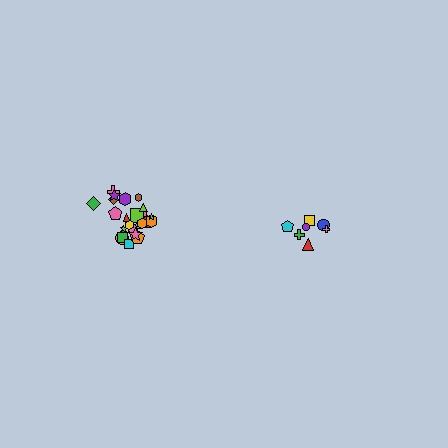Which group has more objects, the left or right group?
The left group.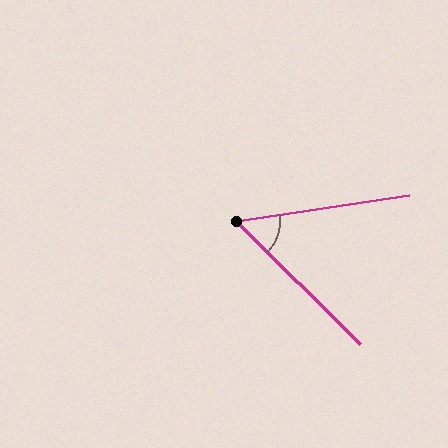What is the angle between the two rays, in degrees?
Approximately 53 degrees.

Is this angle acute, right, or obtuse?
It is acute.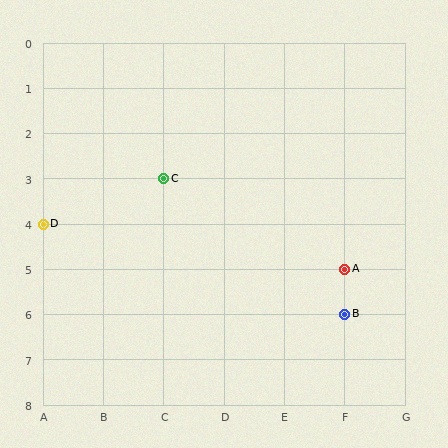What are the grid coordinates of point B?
Point B is at grid coordinates (F, 6).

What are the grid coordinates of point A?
Point A is at grid coordinates (F, 5).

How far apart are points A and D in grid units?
Points A and D are 5 columns and 1 row apart (about 5.1 grid units diagonally).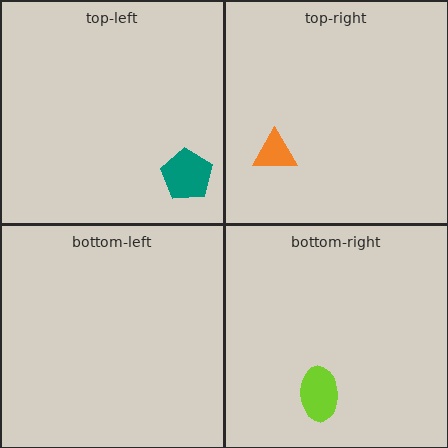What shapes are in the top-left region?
The teal pentagon.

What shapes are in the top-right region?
The orange triangle.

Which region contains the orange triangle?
The top-right region.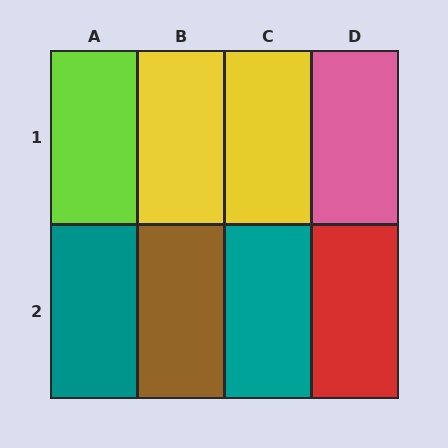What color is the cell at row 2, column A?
Teal.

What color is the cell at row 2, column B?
Brown.